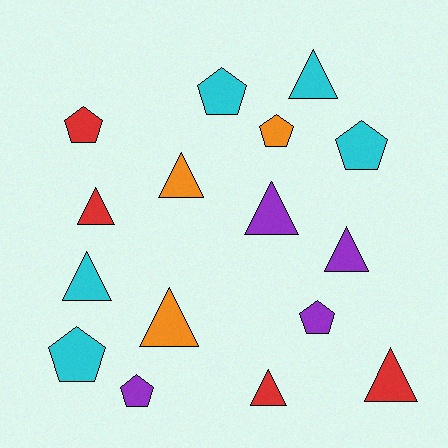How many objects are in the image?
There are 16 objects.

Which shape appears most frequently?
Triangle, with 9 objects.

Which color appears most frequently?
Cyan, with 5 objects.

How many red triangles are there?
There are 3 red triangles.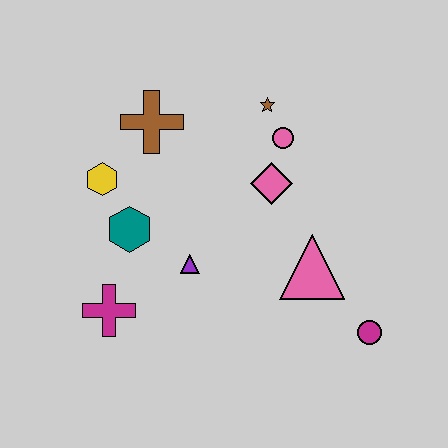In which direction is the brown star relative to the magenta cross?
The brown star is above the magenta cross.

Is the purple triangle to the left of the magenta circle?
Yes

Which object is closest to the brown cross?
The yellow hexagon is closest to the brown cross.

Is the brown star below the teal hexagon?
No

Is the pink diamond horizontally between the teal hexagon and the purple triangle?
No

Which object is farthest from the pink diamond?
The magenta cross is farthest from the pink diamond.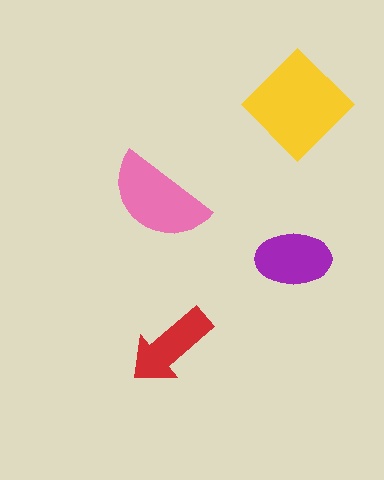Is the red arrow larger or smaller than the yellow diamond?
Smaller.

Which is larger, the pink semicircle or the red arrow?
The pink semicircle.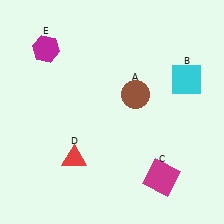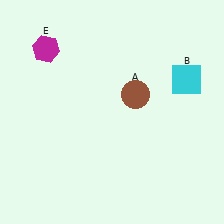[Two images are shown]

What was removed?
The magenta square (C), the red triangle (D) were removed in Image 2.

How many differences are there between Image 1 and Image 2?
There are 2 differences between the two images.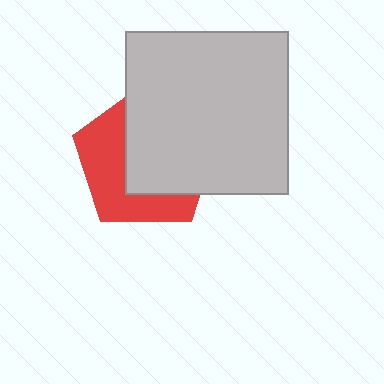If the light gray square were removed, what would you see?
You would see the complete red pentagon.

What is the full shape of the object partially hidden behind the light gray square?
The partially hidden object is a red pentagon.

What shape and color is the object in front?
The object in front is a light gray square.